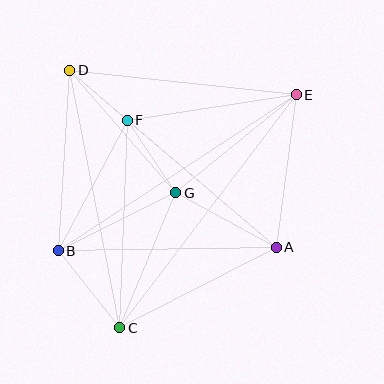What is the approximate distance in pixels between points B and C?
The distance between B and C is approximately 99 pixels.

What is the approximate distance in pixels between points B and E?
The distance between B and E is approximately 285 pixels.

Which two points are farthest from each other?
Points C and E are farthest from each other.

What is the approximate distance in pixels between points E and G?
The distance between E and G is approximately 155 pixels.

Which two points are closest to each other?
Points D and F are closest to each other.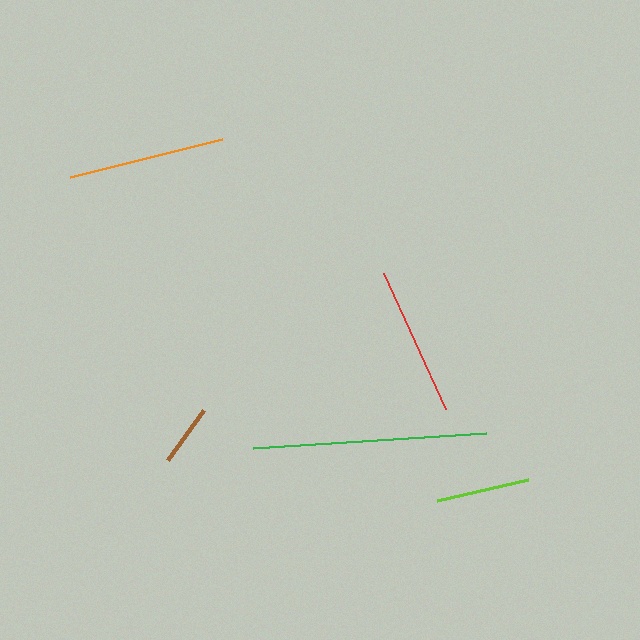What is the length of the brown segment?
The brown segment is approximately 62 pixels long.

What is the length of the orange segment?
The orange segment is approximately 157 pixels long.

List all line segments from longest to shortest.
From longest to shortest: green, orange, red, lime, brown.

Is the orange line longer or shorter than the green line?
The green line is longer than the orange line.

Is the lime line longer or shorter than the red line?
The red line is longer than the lime line.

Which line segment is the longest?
The green line is the longest at approximately 234 pixels.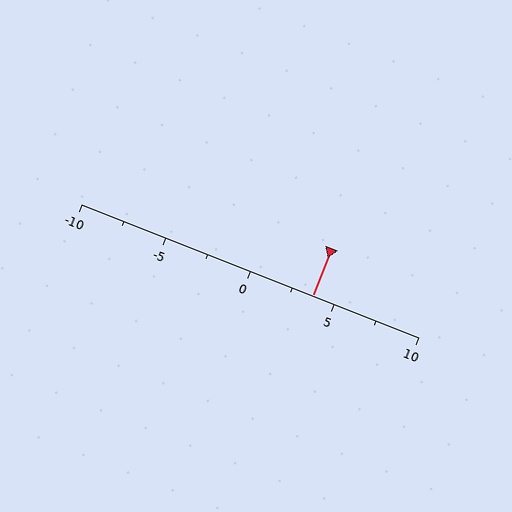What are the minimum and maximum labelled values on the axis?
The axis runs from -10 to 10.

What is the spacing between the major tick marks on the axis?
The major ticks are spaced 5 apart.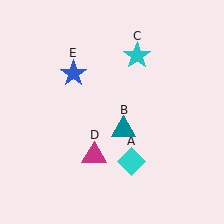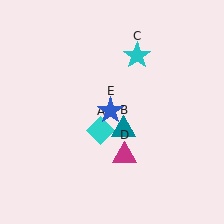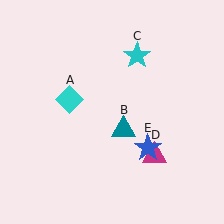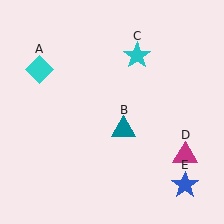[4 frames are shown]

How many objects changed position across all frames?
3 objects changed position: cyan diamond (object A), magenta triangle (object D), blue star (object E).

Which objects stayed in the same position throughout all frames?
Teal triangle (object B) and cyan star (object C) remained stationary.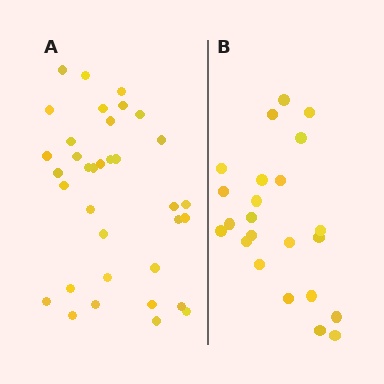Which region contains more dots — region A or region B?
Region A (the left region) has more dots.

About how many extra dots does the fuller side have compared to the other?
Region A has roughly 12 or so more dots than region B.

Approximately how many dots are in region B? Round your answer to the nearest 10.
About 20 dots. (The exact count is 23, which rounds to 20.)